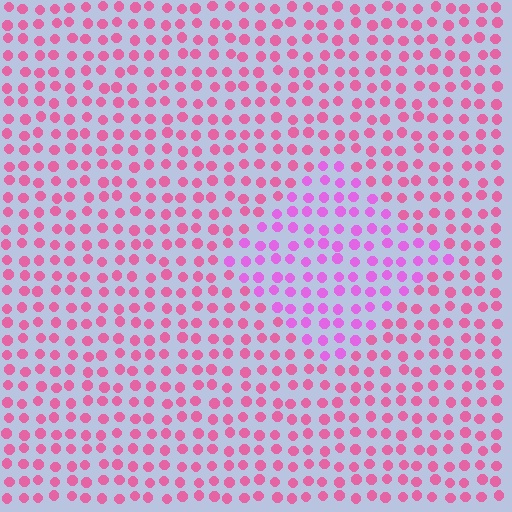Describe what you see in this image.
The image is filled with small pink elements in a uniform arrangement. A diamond-shaped region is visible where the elements are tinted to a slightly different hue, forming a subtle color boundary.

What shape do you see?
I see a diamond.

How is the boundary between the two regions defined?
The boundary is defined purely by a slight shift in hue (about 32 degrees). Spacing, size, and orientation are identical on both sides.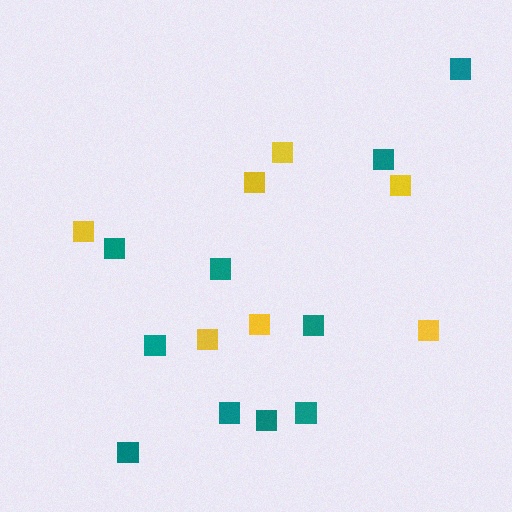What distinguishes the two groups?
There are 2 groups: one group of yellow squares (7) and one group of teal squares (10).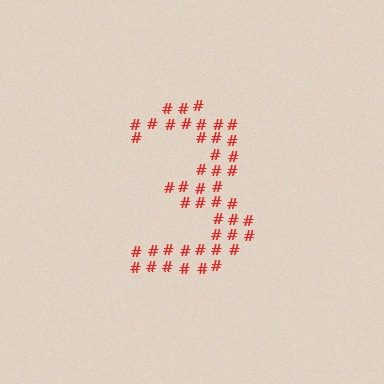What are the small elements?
The small elements are hash symbols.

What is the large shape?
The large shape is the digit 3.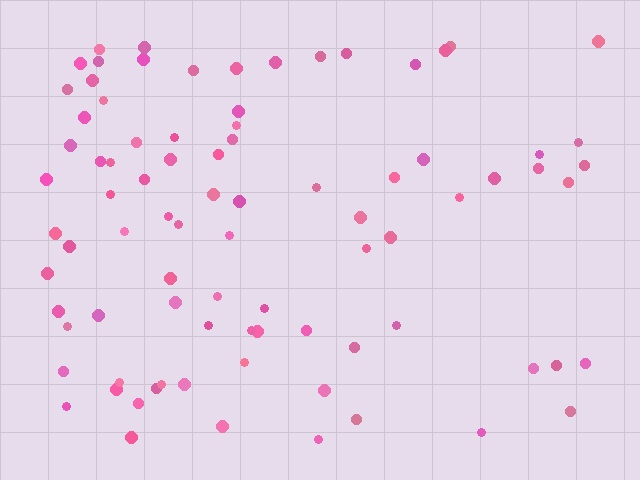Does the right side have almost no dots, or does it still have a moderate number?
Still a moderate number, just noticeably fewer than the left.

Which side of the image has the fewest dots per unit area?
The right.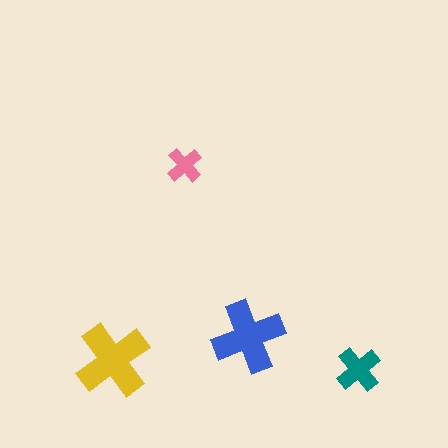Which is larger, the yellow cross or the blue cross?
The yellow one.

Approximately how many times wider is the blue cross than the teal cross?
About 1.5 times wider.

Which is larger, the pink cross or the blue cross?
The blue one.